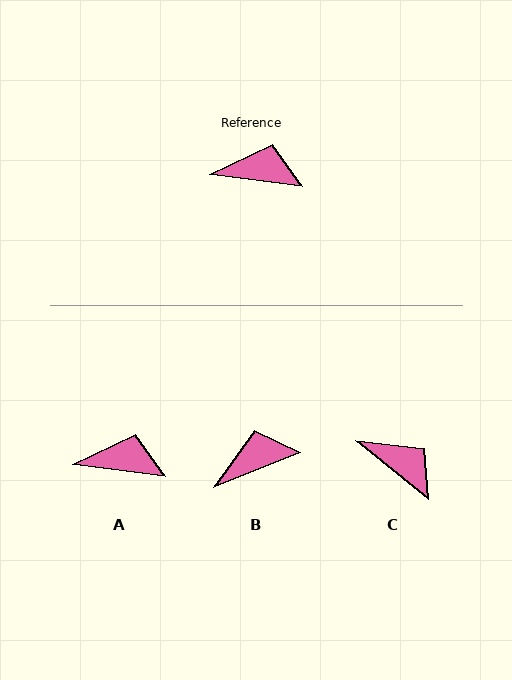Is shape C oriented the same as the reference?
No, it is off by about 32 degrees.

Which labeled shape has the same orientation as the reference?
A.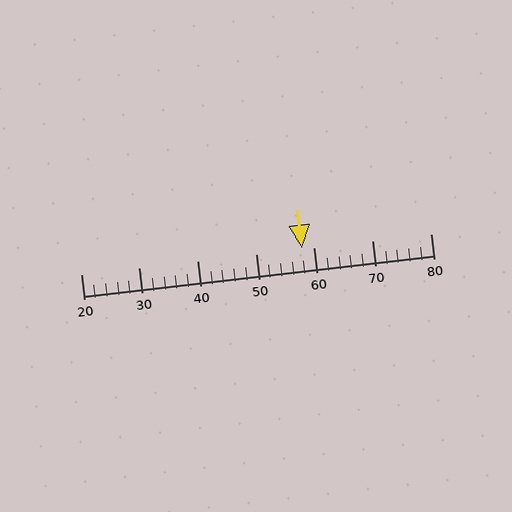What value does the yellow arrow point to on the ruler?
The yellow arrow points to approximately 58.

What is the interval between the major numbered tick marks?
The major tick marks are spaced 10 units apart.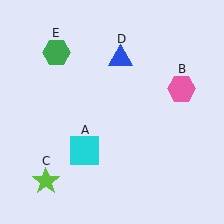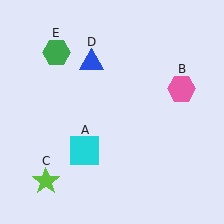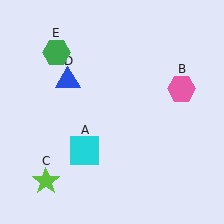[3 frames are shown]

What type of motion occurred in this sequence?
The blue triangle (object D) rotated counterclockwise around the center of the scene.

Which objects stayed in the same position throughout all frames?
Cyan square (object A) and pink hexagon (object B) and lime star (object C) and green hexagon (object E) remained stationary.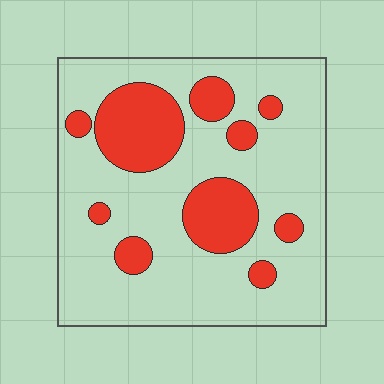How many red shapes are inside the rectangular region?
10.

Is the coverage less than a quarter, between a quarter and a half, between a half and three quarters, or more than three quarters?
Less than a quarter.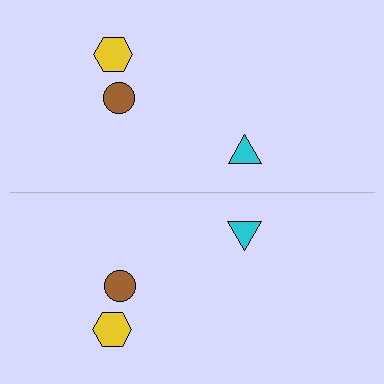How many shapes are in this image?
There are 6 shapes in this image.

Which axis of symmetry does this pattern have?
The pattern has a horizontal axis of symmetry running through the center of the image.